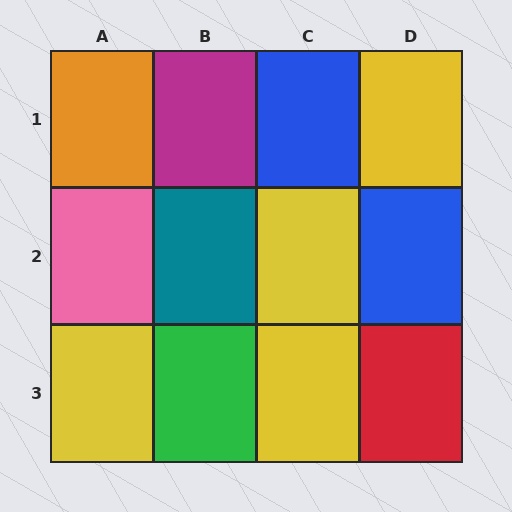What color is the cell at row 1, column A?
Orange.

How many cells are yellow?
4 cells are yellow.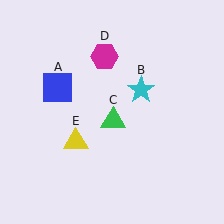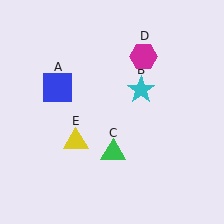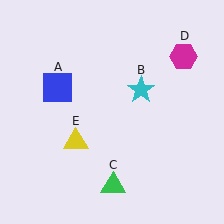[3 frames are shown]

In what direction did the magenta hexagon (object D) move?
The magenta hexagon (object D) moved right.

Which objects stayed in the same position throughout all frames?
Blue square (object A) and cyan star (object B) and yellow triangle (object E) remained stationary.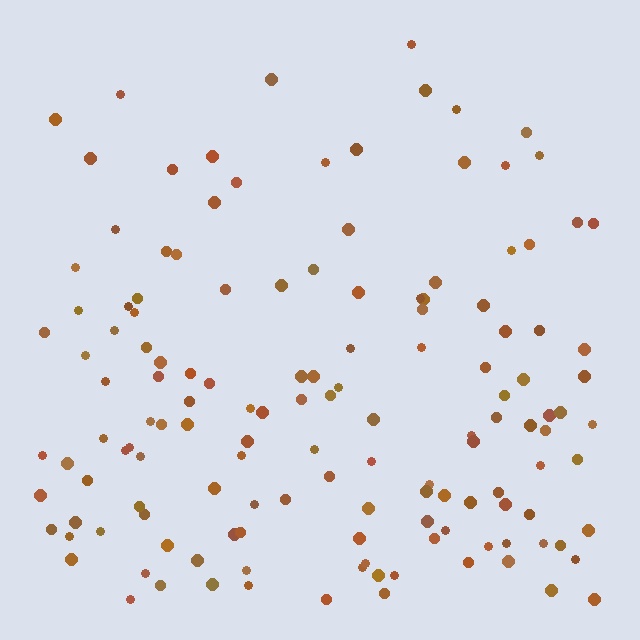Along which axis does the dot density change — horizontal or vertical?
Vertical.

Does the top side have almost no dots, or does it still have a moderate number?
Still a moderate number, just noticeably fewer than the bottom.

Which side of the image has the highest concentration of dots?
The bottom.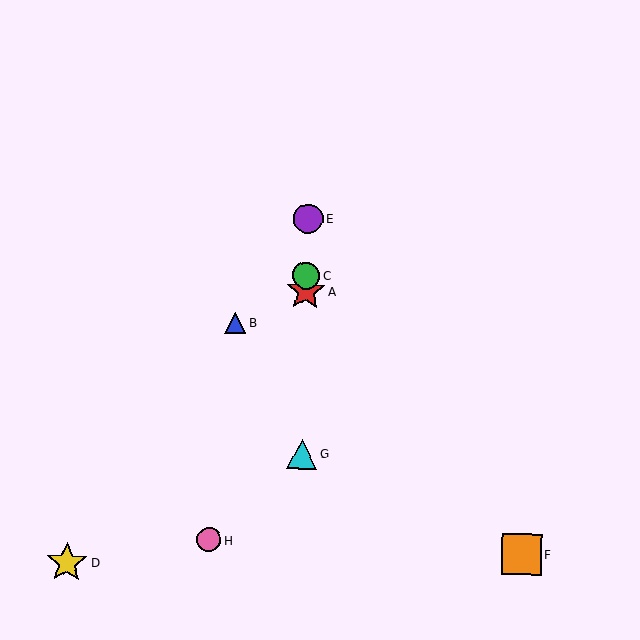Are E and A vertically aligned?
Yes, both are at x≈308.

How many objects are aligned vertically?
4 objects (A, C, E, G) are aligned vertically.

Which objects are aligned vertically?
Objects A, C, E, G are aligned vertically.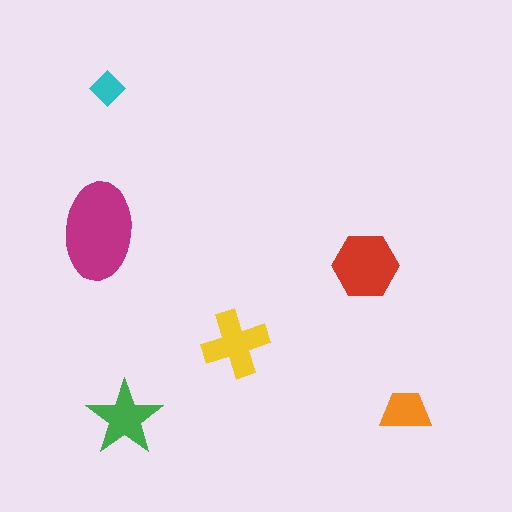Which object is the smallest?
The cyan diamond.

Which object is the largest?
The magenta ellipse.